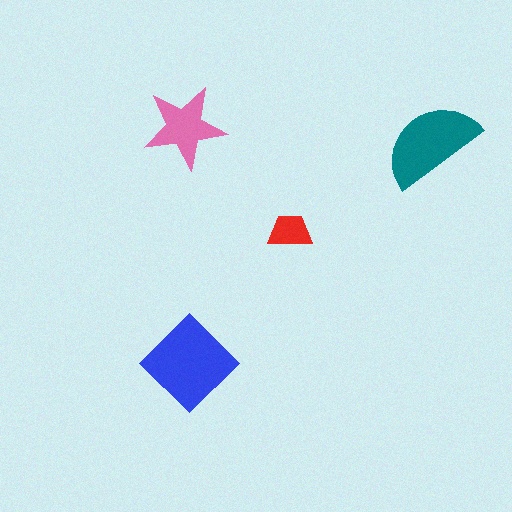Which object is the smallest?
The red trapezoid.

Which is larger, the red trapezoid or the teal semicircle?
The teal semicircle.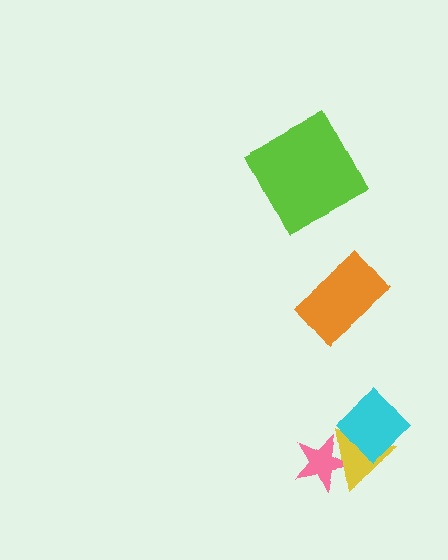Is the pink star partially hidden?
Yes, it is partially covered by another shape.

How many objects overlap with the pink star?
1 object overlaps with the pink star.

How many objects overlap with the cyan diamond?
1 object overlaps with the cyan diamond.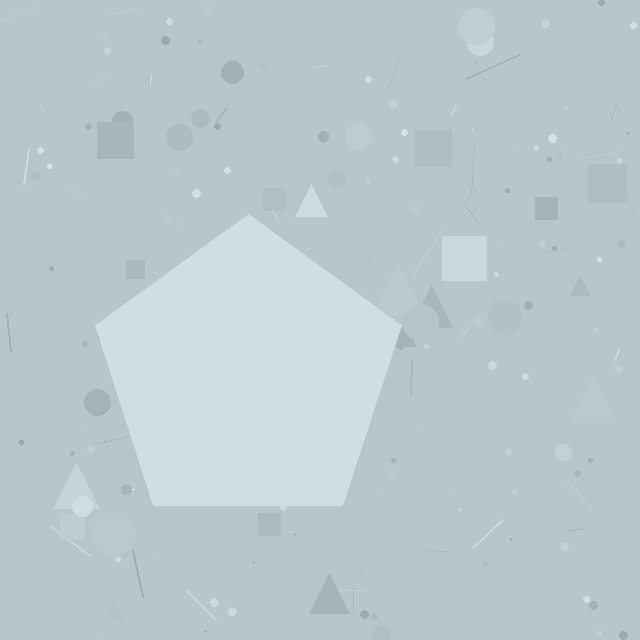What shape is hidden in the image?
A pentagon is hidden in the image.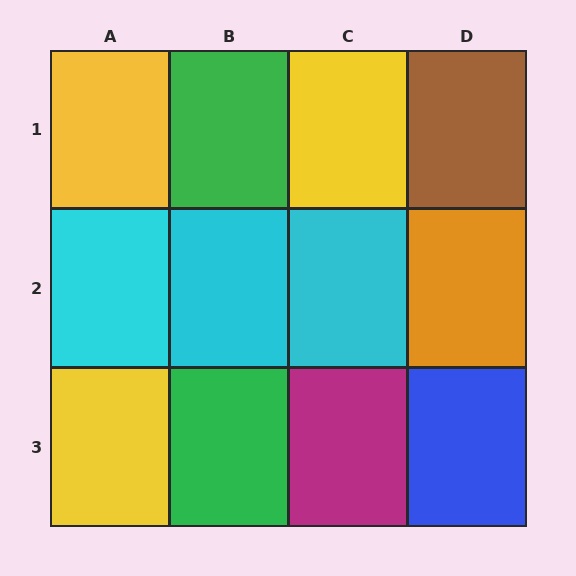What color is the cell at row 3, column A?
Yellow.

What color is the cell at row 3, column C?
Magenta.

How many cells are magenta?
1 cell is magenta.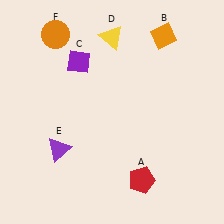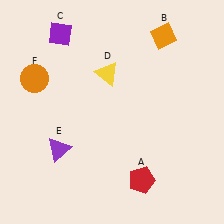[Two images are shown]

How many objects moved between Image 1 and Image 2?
3 objects moved between the two images.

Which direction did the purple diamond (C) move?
The purple diamond (C) moved up.